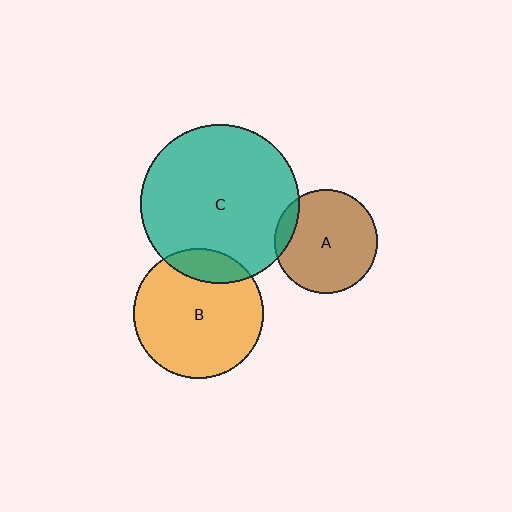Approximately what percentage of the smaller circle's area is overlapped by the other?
Approximately 15%.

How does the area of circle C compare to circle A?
Approximately 2.4 times.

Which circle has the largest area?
Circle C (teal).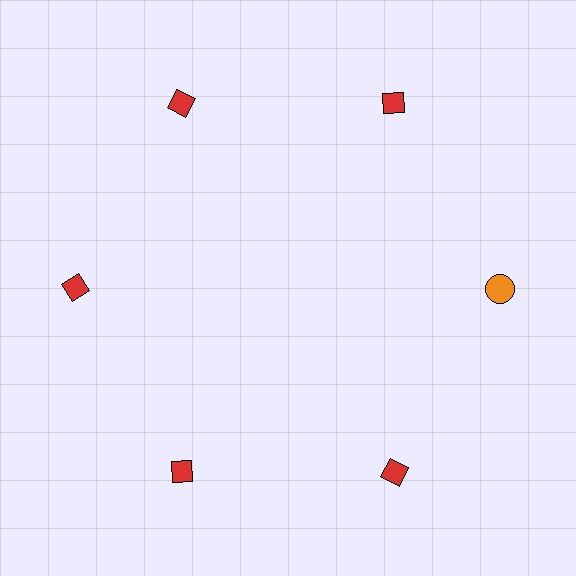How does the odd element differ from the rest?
It differs in both color (orange instead of red) and shape (circle instead of diamond).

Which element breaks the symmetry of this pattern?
The orange circle at roughly the 3 o'clock position breaks the symmetry. All other shapes are red diamonds.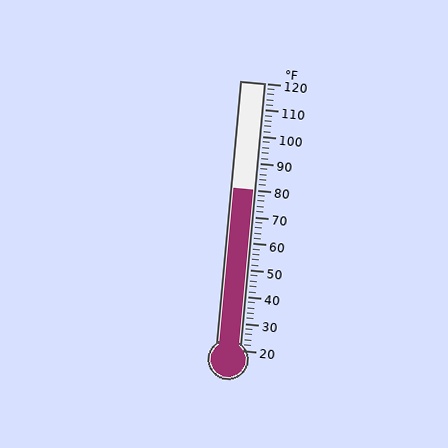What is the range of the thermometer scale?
The thermometer scale ranges from 20°F to 120°F.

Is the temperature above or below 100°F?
The temperature is below 100°F.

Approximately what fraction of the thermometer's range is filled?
The thermometer is filled to approximately 60% of its range.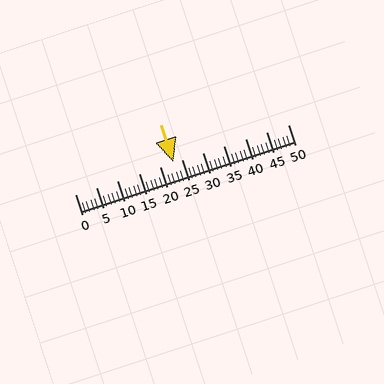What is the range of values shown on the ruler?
The ruler shows values from 0 to 50.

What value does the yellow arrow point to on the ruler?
The yellow arrow points to approximately 23.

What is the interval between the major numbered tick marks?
The major tick marks are spaced 5 units apart.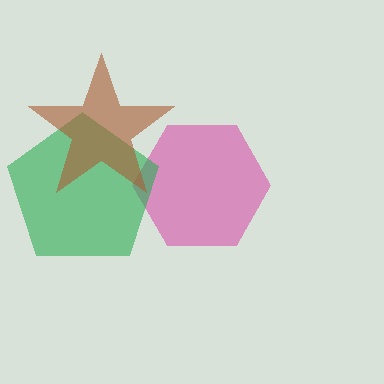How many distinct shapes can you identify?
There are 3 distinct shapes: a magenta hexagon, a green pentagon, a brown star.